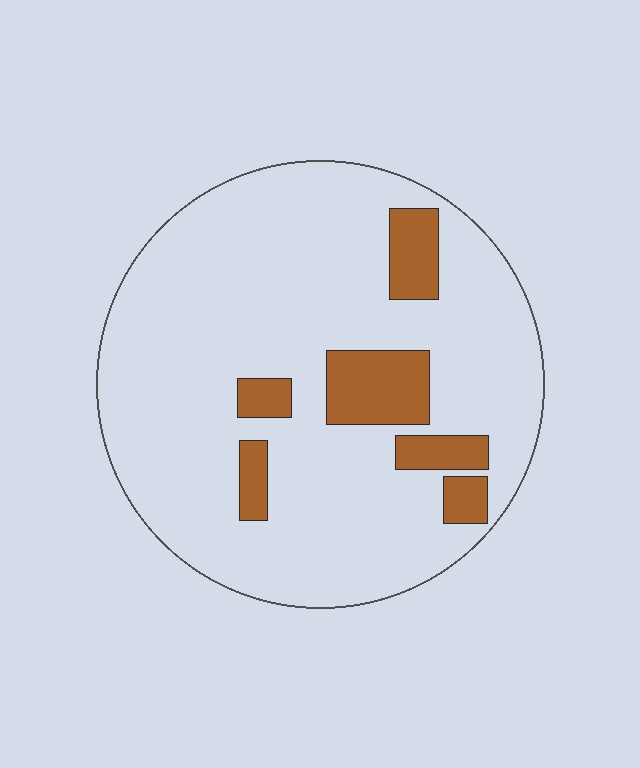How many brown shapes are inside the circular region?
6.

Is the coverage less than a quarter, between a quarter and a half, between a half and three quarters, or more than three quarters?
Less than a quarter.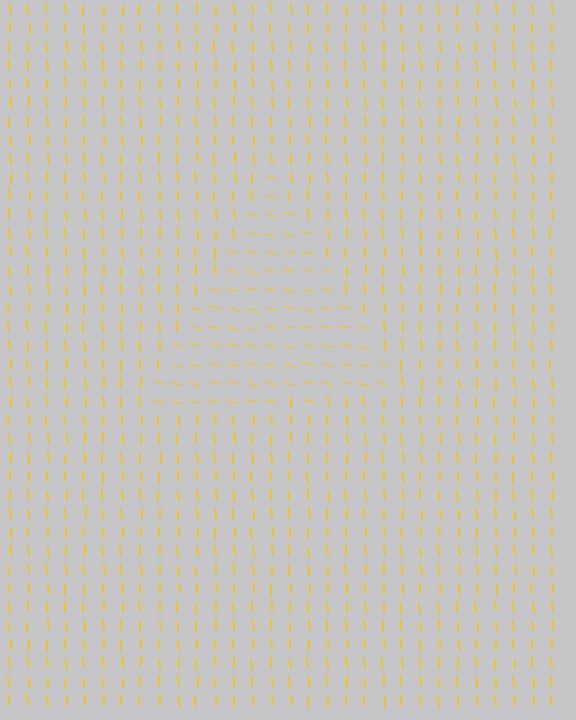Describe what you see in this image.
The image is filled with small yellow line segments. A triangle region in the image has lines oriented differently from the surrounding lines, creating a visible texture boundary.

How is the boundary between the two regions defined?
The boundary is defined purely by a change in line orientation (approximately 72 degrees difference). All lines are the same color and thickness.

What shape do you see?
I see a triangle.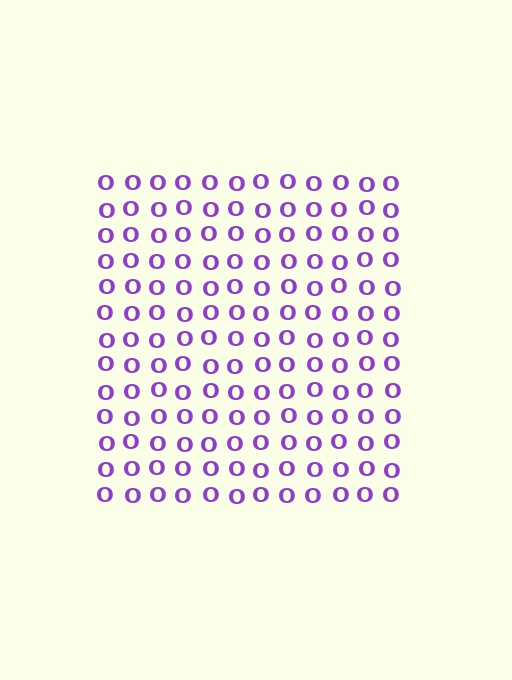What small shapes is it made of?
It is made of small letter O's.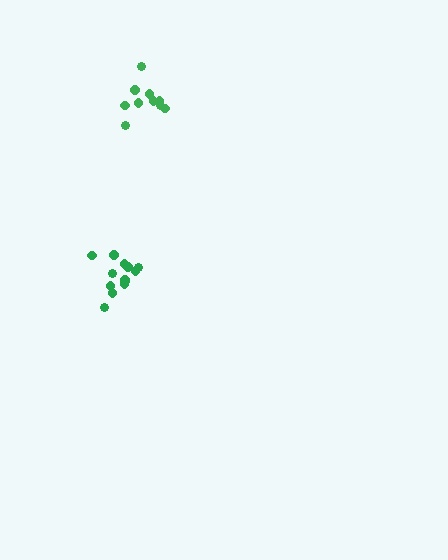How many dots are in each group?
Group 1: 13 dots, Group 2: 10 dots (23 total).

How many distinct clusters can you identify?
There are 2 distinct clusters.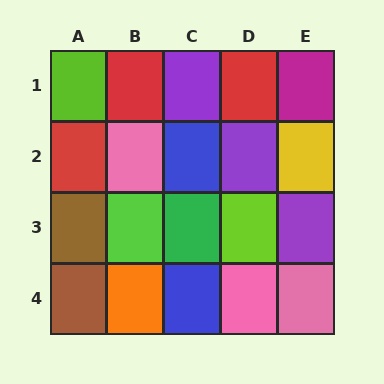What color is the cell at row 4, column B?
Orange.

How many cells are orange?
1 cell is orange.